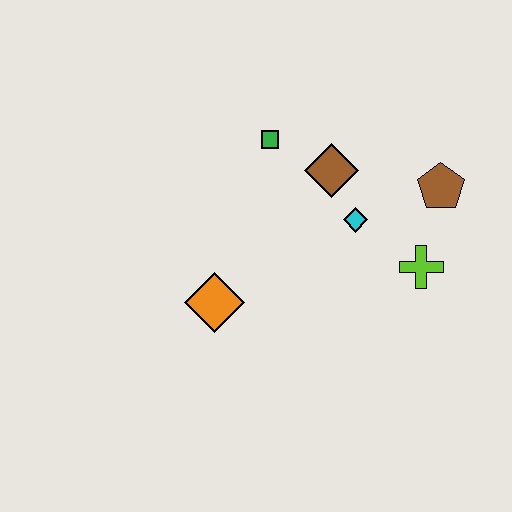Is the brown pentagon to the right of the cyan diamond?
Yes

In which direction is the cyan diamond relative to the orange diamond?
The cyan diamond is to the right of the orange diamond.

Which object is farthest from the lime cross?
The orange diamond is farthest from the lime cross.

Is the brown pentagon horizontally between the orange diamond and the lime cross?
No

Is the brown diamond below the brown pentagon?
No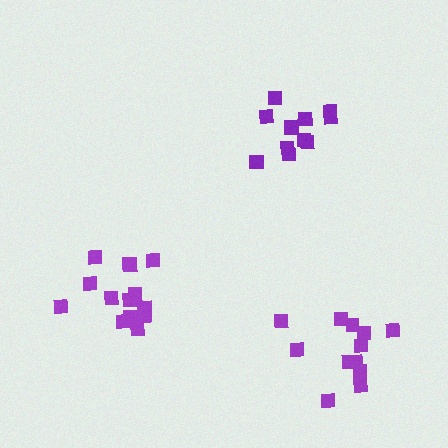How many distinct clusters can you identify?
There are 3 distinct clusters.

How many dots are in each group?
Group 1: 11 dots, Group 2: 12 dots, Group 3: 13 dots (36 total).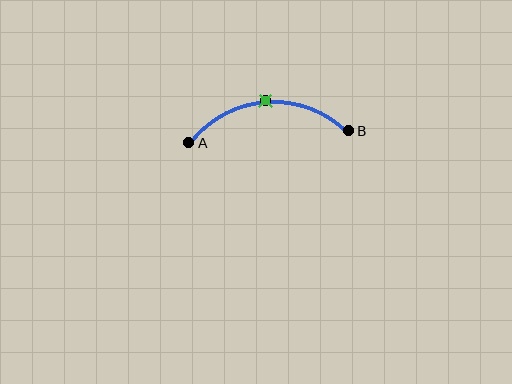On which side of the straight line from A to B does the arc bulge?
The arc bulges above the straight line connecting A and B.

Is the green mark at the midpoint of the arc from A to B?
Yes. The green mark lies on the arc at equal arc-length from both A and B — it is the arc midpoint.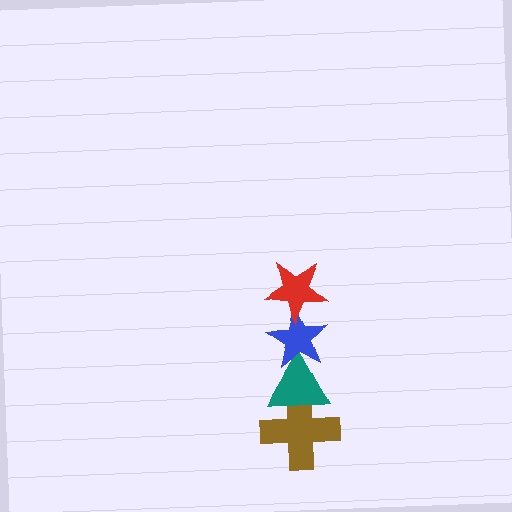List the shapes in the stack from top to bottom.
From top to bottom: the red star, the blue star, the teal triangle, the brown cross.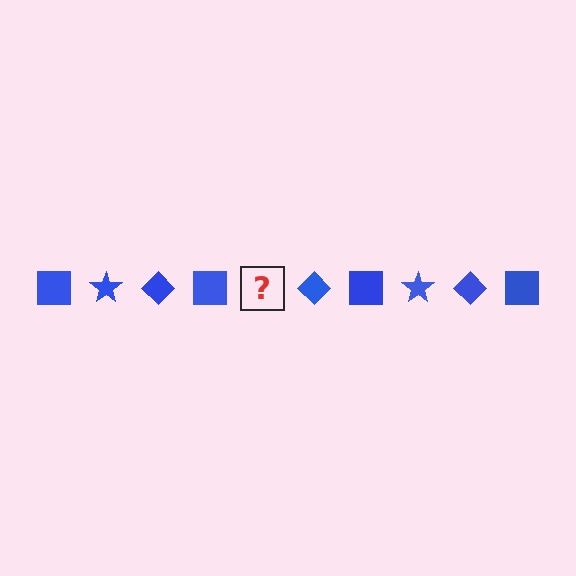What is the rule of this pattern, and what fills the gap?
The rule is that the pattern cycles through square, star, diamond shapes in blue. The gap should be filled with a blue star.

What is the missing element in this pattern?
The missing element is a blue star.